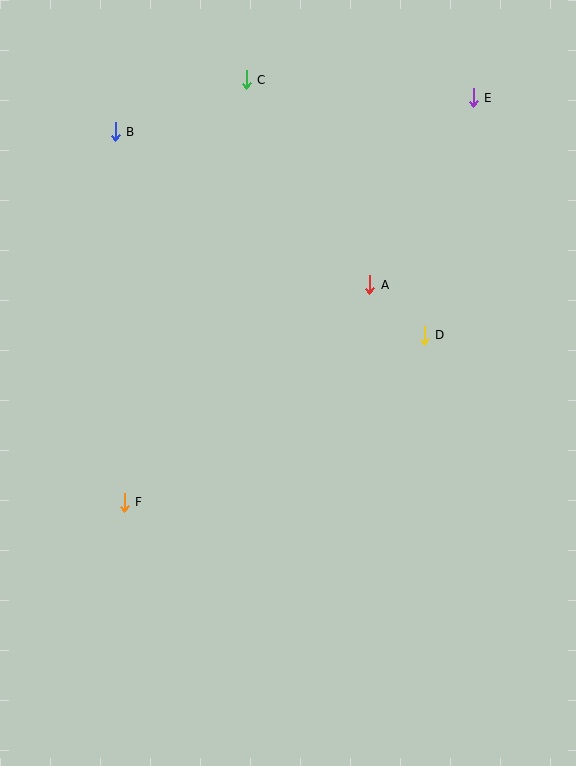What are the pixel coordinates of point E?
Point E is at (473, 98).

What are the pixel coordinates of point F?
Point F is at (124, 502).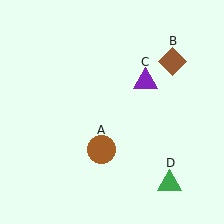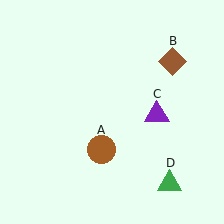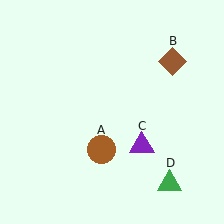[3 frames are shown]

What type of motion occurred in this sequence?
The purple triangle (object C) rotated clockwise around the center of the scene.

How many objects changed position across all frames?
1 object changed position: purple triangle (object C).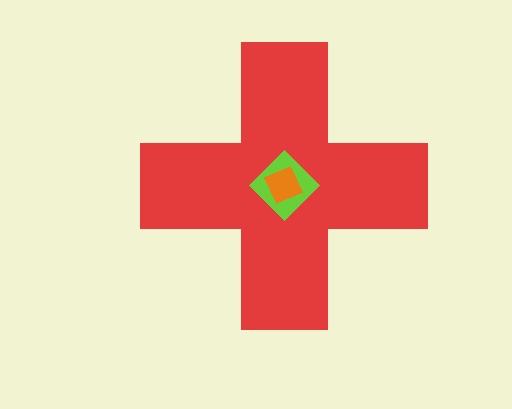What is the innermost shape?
The orange square.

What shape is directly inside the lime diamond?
The orange square.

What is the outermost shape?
The red cross.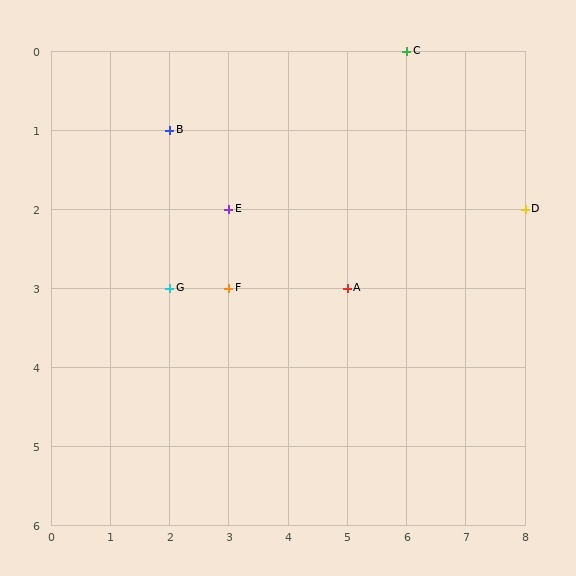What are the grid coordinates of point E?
Point E is at grid coordinates (3, 2).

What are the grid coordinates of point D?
Point D is at grid coordinates (8, 2).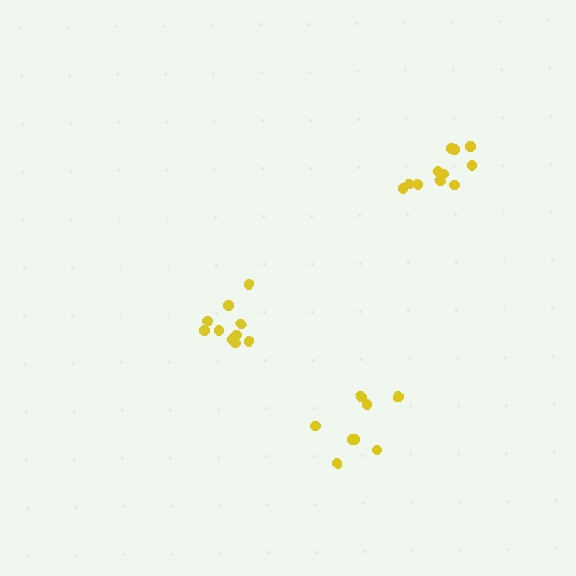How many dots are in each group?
Group 1: 11 dots, Group 2: 10 dots, Group 3: 8 dots (29 total).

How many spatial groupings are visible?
There are 3 spatial groupings.